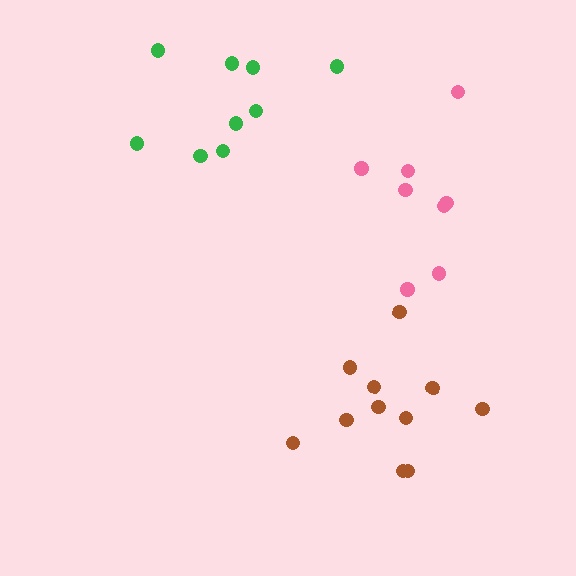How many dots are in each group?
Group 1: 8 dots, Group 2: 11 dots, Group 3: 9 dots (28 total).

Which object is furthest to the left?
The green cluster is leftmost.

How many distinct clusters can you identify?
There are 3 distinct clusters.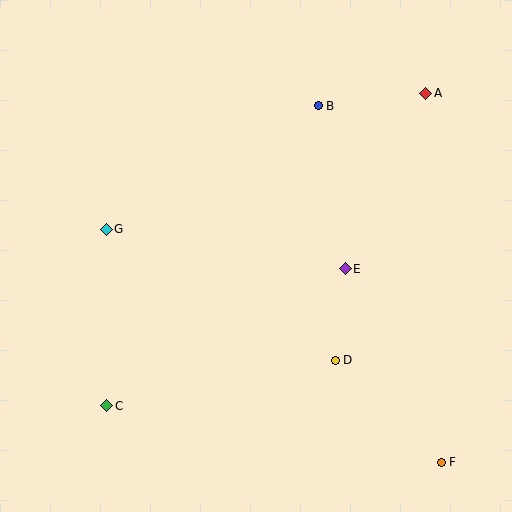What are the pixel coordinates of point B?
Point B is at (318, 106).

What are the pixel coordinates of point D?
Point D is at (335, 360).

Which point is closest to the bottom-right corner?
Point F is closest to the bottom-right corner.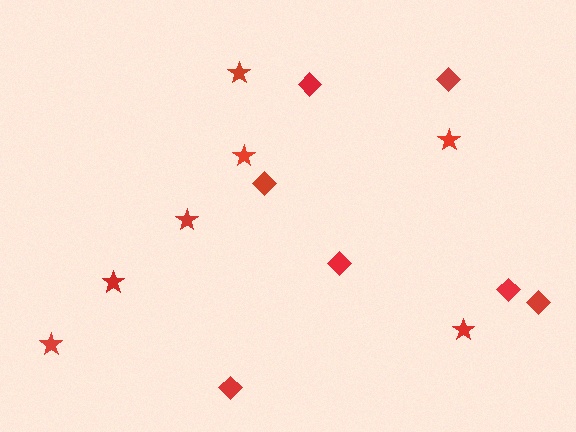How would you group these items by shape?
There are 2 groups: one group of stars (7) and one group of diamonds (7).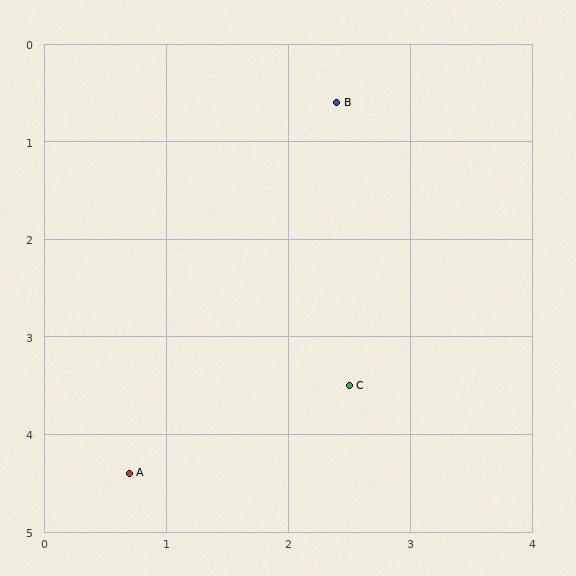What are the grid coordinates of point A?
Point A is at approximately (0.7, 4.4).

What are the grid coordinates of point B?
Point B is at approximately (2.4, 0.6).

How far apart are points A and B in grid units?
Points A and B are about 4.2 grid units apart.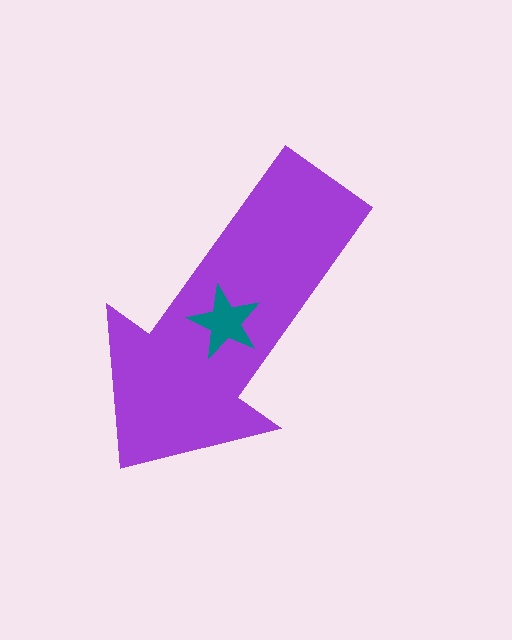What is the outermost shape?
The purple arrow.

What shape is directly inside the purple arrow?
The teal star.